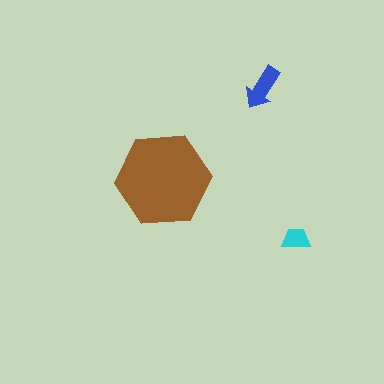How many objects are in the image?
There are 3 objects in the image.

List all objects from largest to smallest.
The brown hexagon, the blue arrow, the cyan trapezoid.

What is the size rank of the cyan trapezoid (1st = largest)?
3rd.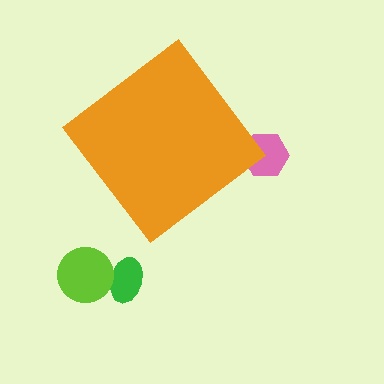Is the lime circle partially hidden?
No, the lime circle is fully visible.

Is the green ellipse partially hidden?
No, the green ellipse is fully visible.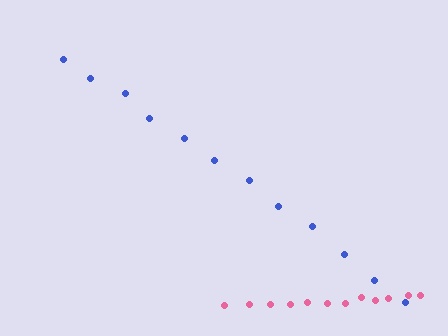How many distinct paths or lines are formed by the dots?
There are 2 distinct paths.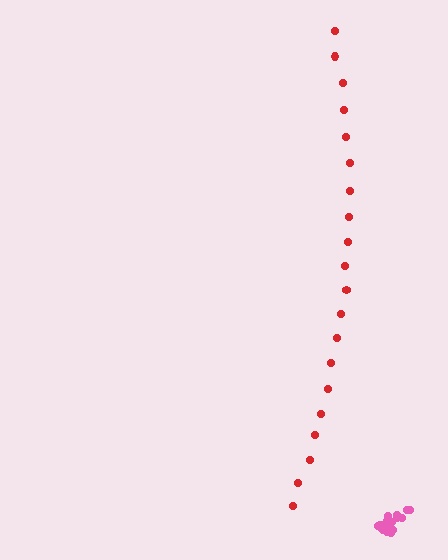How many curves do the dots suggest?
There are 2 distinct paths.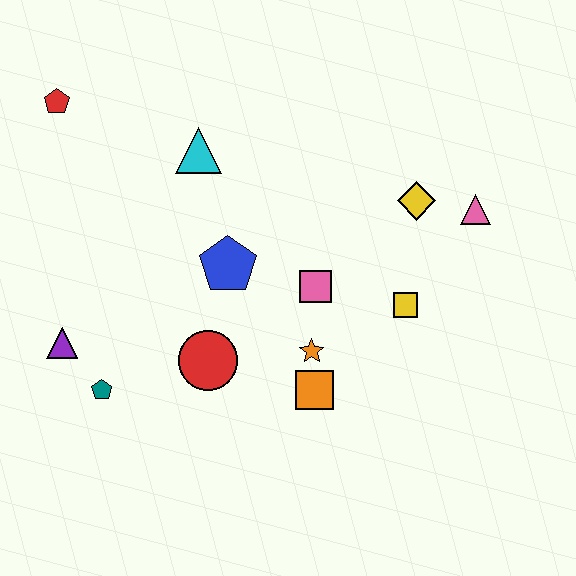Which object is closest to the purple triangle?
The teal pentagon is closest to the purple triangle.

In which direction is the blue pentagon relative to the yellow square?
The blue pentagon is to the left of the yellow square.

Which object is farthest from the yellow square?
The red pentagon is farthest from the yellow square.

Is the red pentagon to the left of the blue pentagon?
Yes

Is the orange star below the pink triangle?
Yes